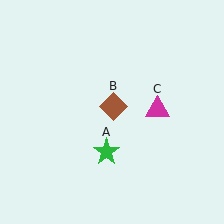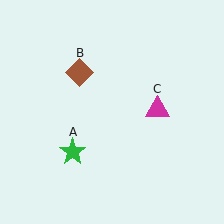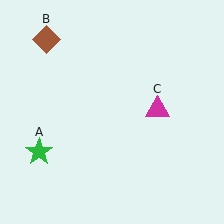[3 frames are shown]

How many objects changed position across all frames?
2 objects changed position: green star (object A), brown diamond (object B).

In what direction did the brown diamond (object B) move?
The brown diamond (object B) moved up and to the left.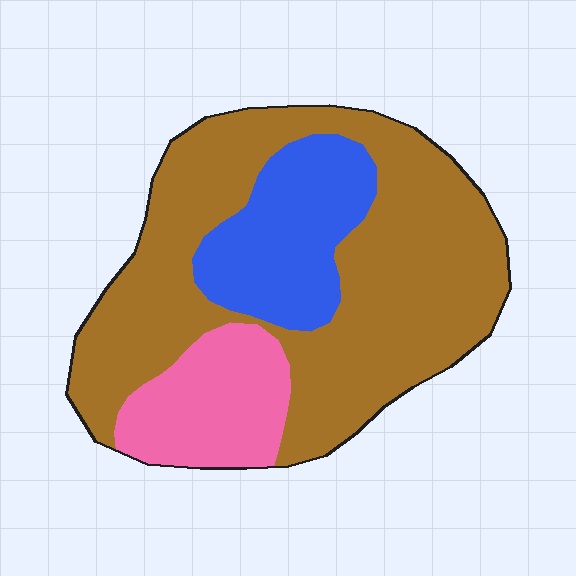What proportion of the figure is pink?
Pink covers 16% of the figure.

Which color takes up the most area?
Brown, at roughly 65%.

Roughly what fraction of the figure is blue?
Blue covers 20% of the figure.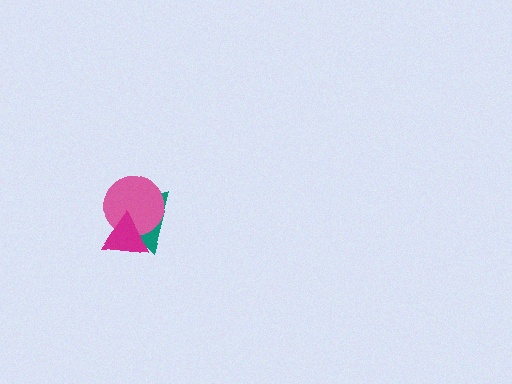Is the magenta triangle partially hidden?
No, no other shape covers it.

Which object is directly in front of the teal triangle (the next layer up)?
The pink circle is directly in front of the teal triangle.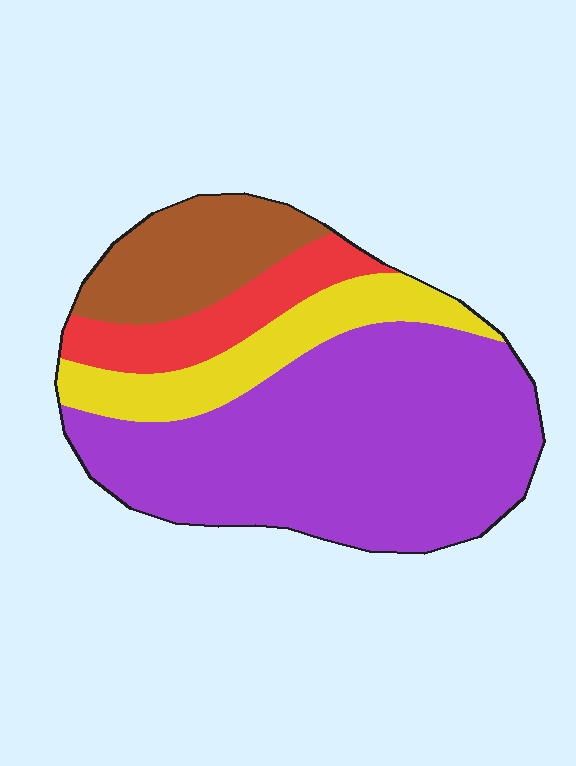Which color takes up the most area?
Purple, at roughly 55%.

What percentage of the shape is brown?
Brown covers 16% of the shape.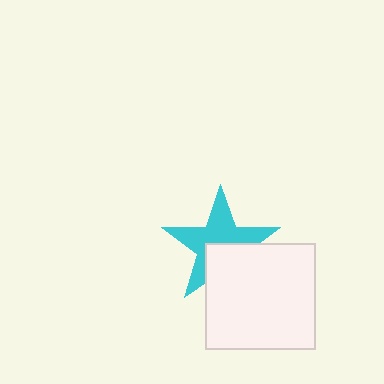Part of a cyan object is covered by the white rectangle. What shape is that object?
It is a star.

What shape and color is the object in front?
The object in front is a white rectangle.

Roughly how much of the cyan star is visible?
About half of it is visible (roughly 63%).